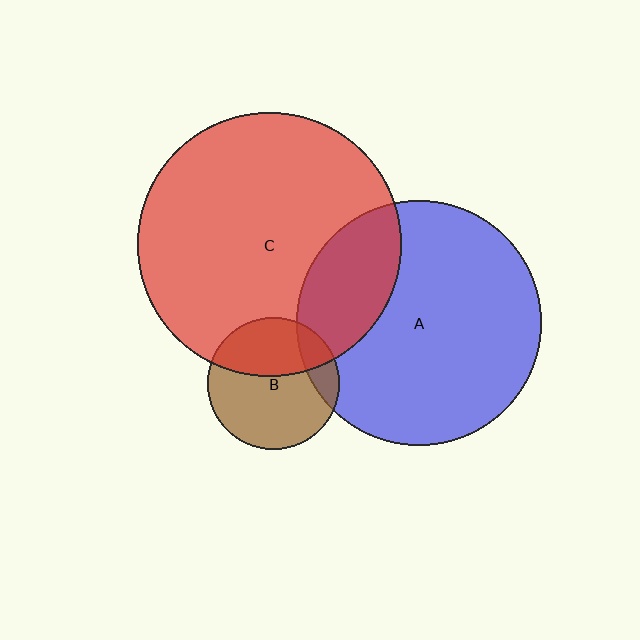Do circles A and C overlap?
Yes.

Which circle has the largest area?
Circle C (red).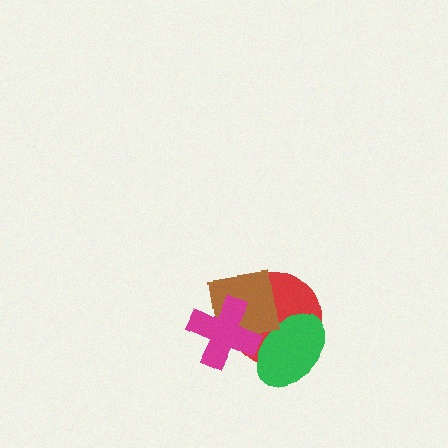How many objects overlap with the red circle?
3 objects overlap with the red circle.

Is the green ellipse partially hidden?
Yes, it is partially covered by another shape.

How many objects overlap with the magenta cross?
3 objects overlap with the magenta cross.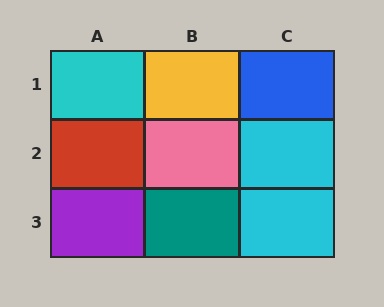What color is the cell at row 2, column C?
Cyan.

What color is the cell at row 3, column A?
Purple.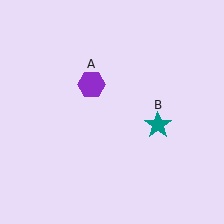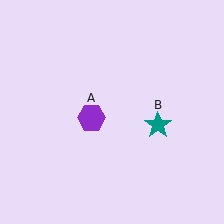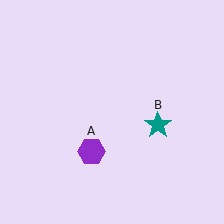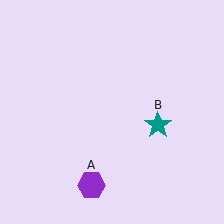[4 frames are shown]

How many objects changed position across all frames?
1 object changed position: purple hexagon (object A).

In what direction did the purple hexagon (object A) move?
The purple hexagon (object A) moved down.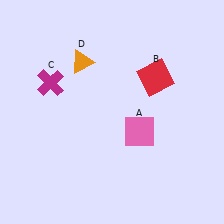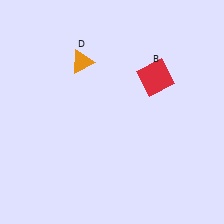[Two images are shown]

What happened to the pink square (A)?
The pink square (A) was removed in Image 2. It was in the bottom-right area of Image 1.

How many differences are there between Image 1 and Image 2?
There are 2 differences between the two images.